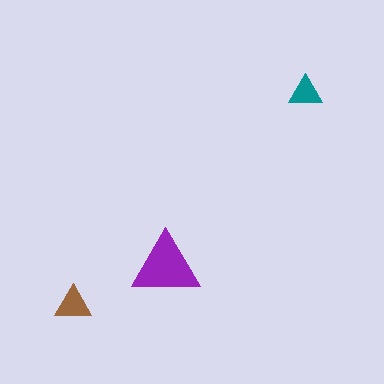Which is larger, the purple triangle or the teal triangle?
The purple one.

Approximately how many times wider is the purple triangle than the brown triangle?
About 2 times wider.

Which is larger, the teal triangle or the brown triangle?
The brown one.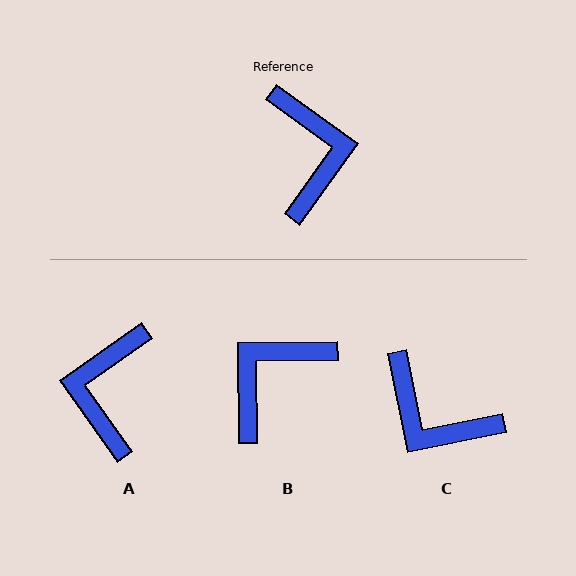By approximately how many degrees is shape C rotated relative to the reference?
Approximately 133 degrees clockwise.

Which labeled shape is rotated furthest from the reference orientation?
A, about 161 degrees away.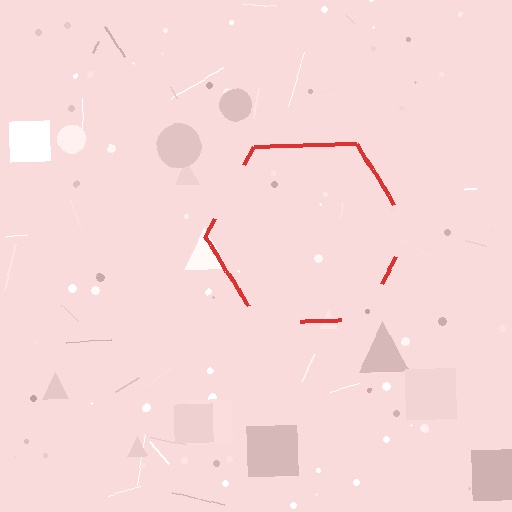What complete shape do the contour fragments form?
The contour fragments form a hexagon.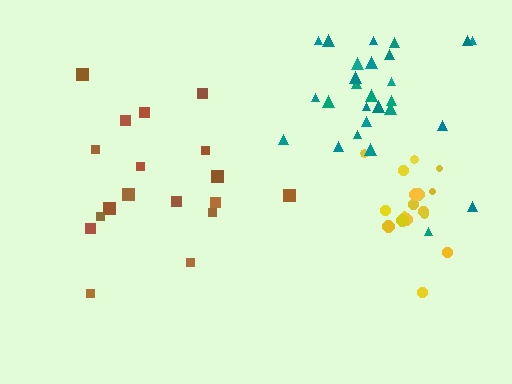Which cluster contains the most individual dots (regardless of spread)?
Teal (27).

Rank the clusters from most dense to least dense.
yellow, teal, brown.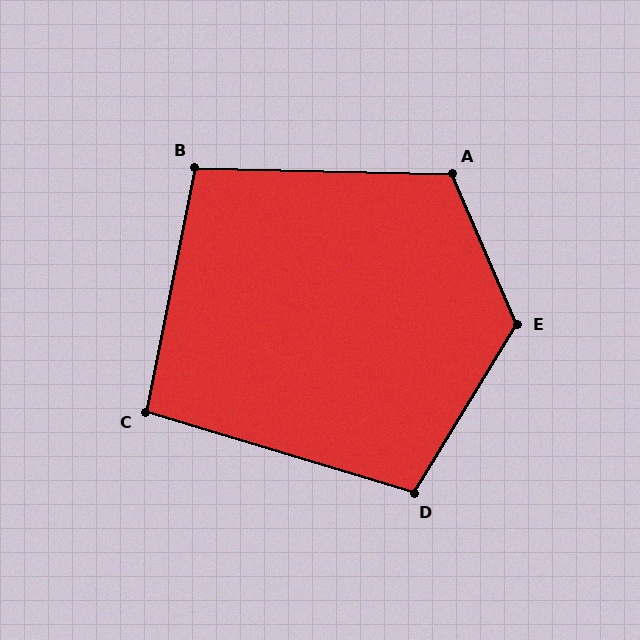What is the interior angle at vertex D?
Approximately 105 degrees (obtuse).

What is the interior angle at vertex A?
Approximately 115 degrees (obtuse).